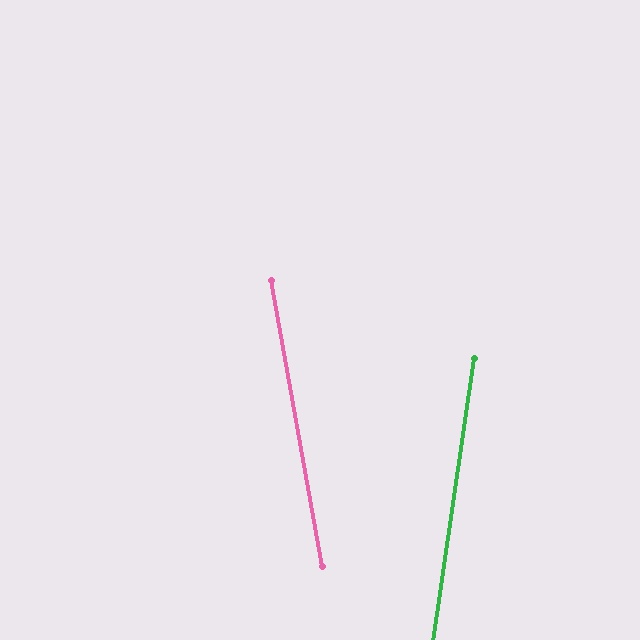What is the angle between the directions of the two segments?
Approximately 18 degrees.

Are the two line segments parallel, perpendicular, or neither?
Neither parallel nor perpendicular — they differ by about 18°.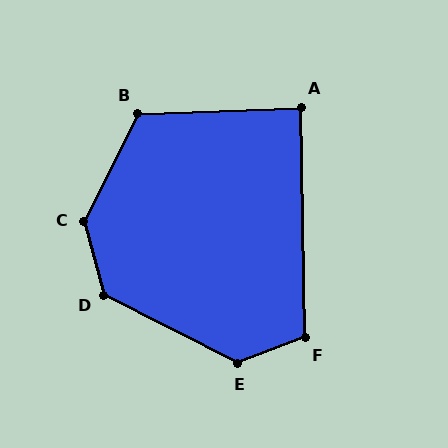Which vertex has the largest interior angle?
C, at approximately 139 degrees.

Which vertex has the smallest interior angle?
A, at approximately 89 degrees.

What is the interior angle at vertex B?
Approximately 119 degrees (obtuse).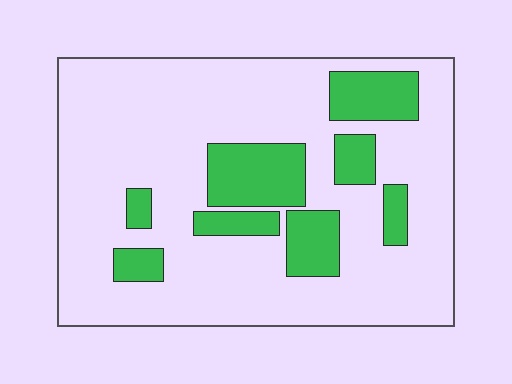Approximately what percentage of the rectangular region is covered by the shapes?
Approximately 20%.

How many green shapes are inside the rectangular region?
8.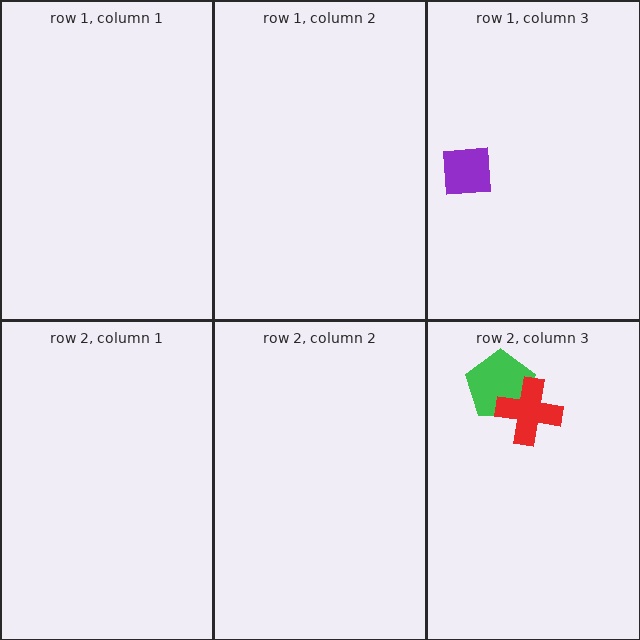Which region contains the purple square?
The row 1, column 3 region.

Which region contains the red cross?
The row 2, column 3 region.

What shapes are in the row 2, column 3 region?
The green pentagon, the red cross.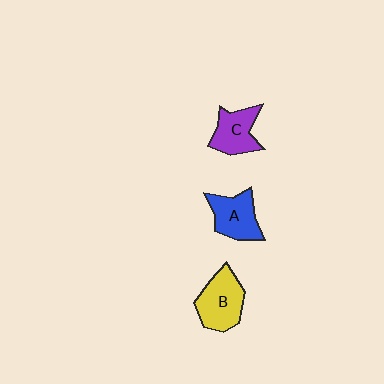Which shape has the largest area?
Shape B (yellow).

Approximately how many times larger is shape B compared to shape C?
Approximately 1.2 times.